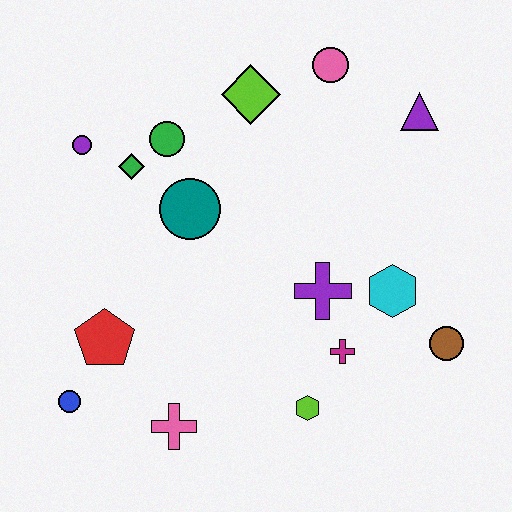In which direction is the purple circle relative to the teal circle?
The purple circle is to the left of the teal circle.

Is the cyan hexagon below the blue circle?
No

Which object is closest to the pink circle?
The lime diamond is closest to the pink circle.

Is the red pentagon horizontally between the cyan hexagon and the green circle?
No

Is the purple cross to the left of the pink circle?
Yes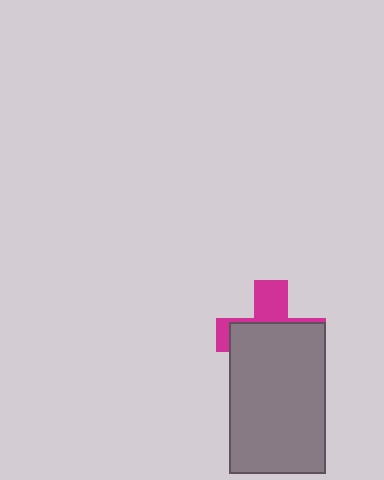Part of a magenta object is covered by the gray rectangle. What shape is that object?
It is a cross.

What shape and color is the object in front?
The object in front is a gray rectangle.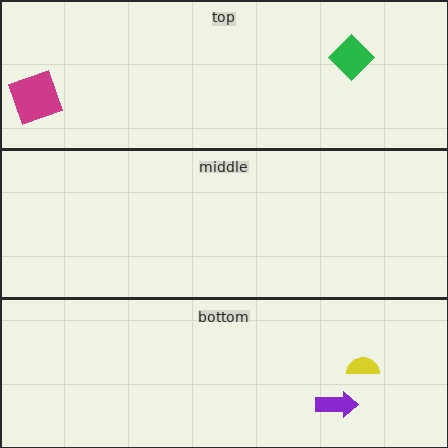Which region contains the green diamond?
The top region.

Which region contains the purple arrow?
The bottom region.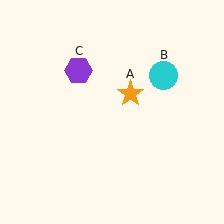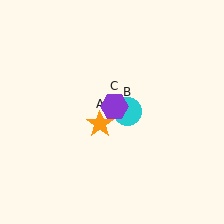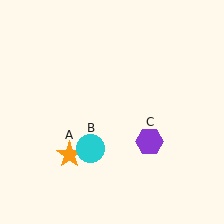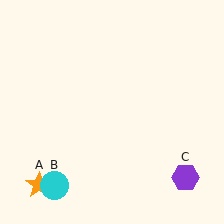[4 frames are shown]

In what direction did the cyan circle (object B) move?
The cyan circle (object B) moved down and to the left.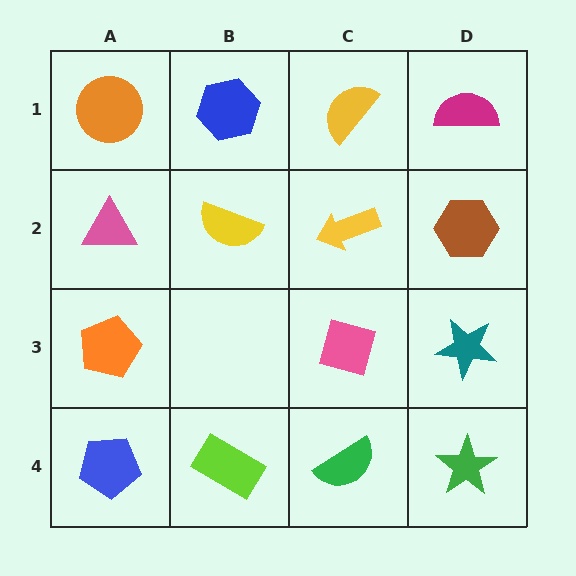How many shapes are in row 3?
3 shapes.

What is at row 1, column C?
A yellow semicircle.